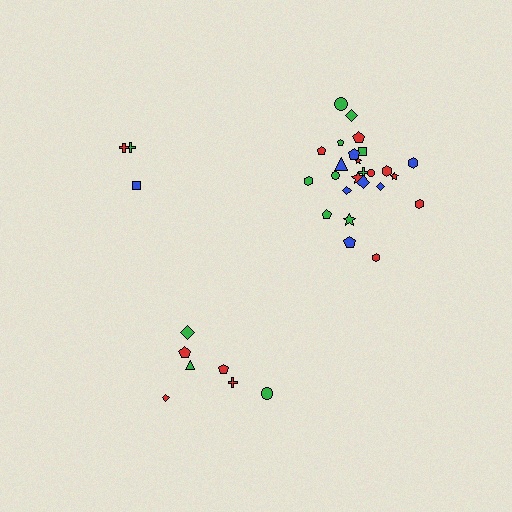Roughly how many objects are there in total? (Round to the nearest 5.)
Roughly 35 objects in total.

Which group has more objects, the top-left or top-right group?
The top-right group.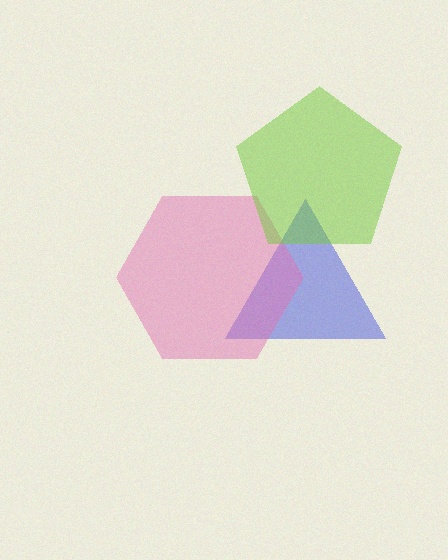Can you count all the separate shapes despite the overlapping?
Yes, there are 3 separate shapes.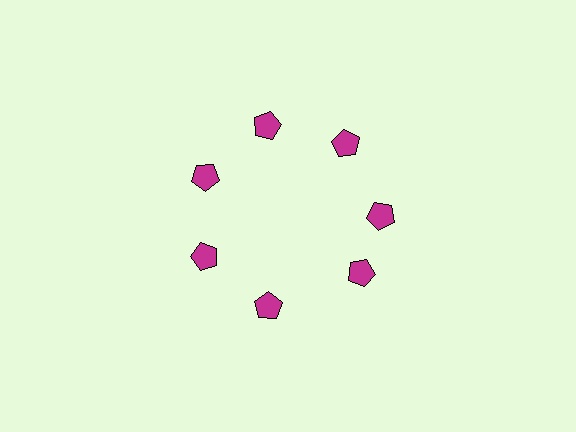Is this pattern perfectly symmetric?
No. The 7 magenta pentagons are arranged in a ring, but one element near the 5 o'clock position is rotated out of alignment along the ring, breaking the 7-fold rotational symmetry.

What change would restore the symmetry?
The symmetry would be restored by rotating it back into even spacing with its neighbors so that all 7 pentagons sit at equal angles and equal distance from the center.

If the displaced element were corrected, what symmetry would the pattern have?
It would have 7-fold rotational symmetry — the pattern would map onto itself every 51 degrees.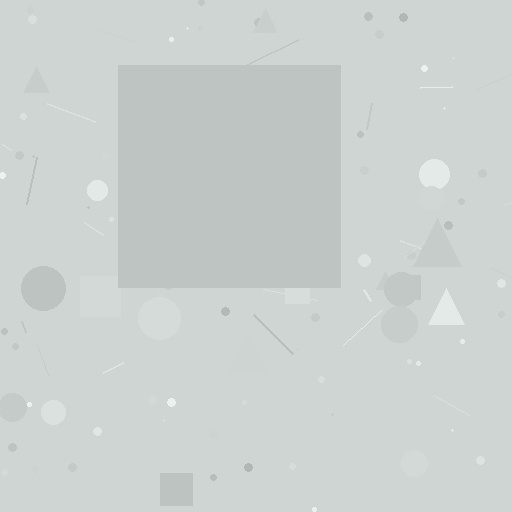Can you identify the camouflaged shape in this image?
The camouflaged shape is a square.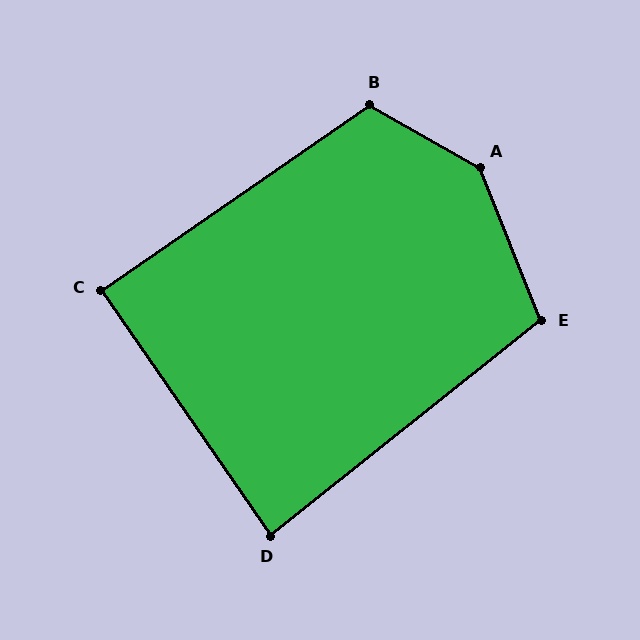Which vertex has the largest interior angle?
A, at approximately 141 degrees.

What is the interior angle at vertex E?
Approximately 107 degrees (obtuse).